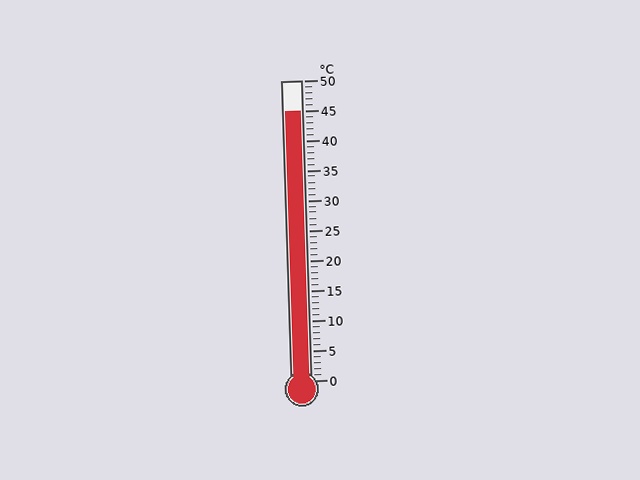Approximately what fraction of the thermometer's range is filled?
The thermometer is filled to approximately 90% of its range.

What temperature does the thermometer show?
The thermometer shows approximately 45°C.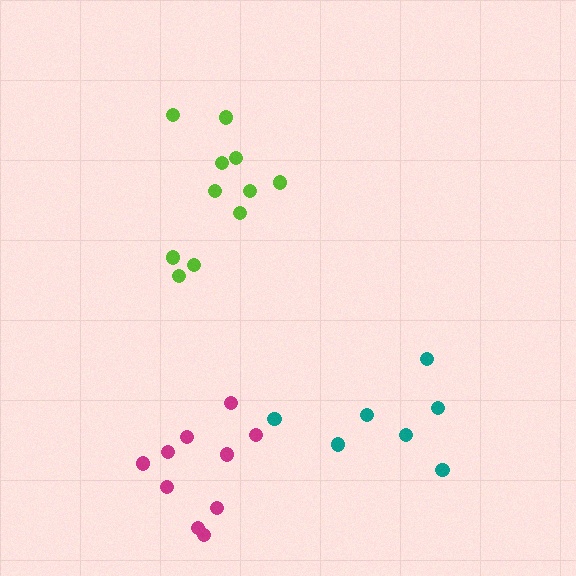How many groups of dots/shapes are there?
There are 3 groups.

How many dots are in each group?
Group 1: 11 dots, Group 2: 10 dots, Group 3: 7 dots (28 total).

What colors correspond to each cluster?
The clusters are colored: lime, magenta, teal.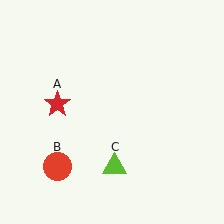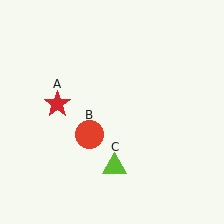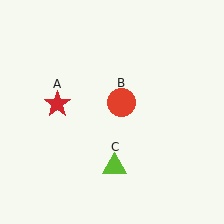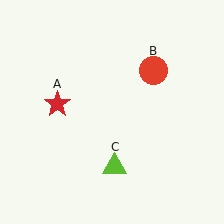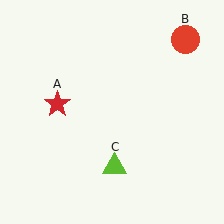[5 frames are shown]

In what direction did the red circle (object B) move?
The red circle (object B) moved up and to the right.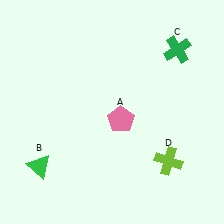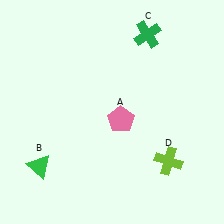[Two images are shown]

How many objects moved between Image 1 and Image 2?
1 object moved between the two images.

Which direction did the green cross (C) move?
The green cross (C) moved left.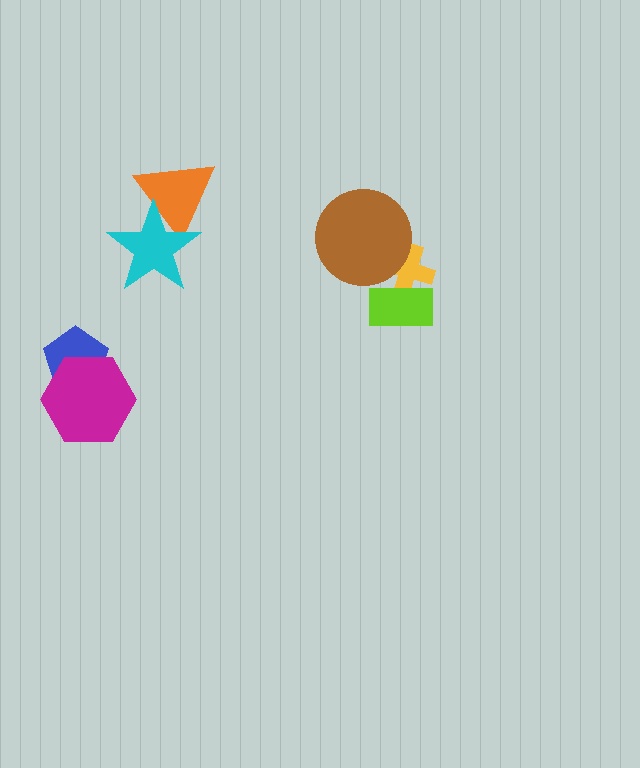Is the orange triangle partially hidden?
Yes, it is partially covered by another shape.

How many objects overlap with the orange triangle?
1 object overlaps with the orange triangle.